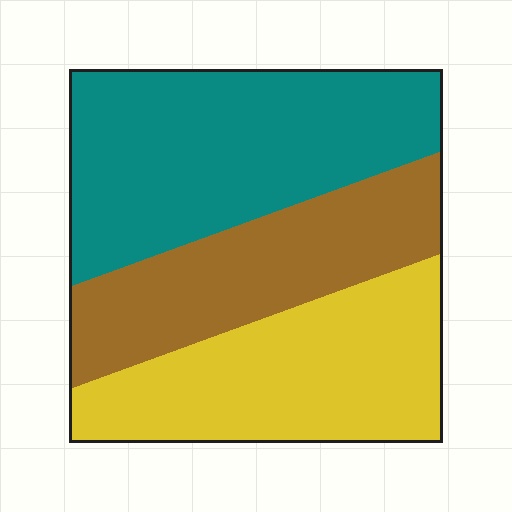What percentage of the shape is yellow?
Yellow takes up about one third (1/3) of the shape.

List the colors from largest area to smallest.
From largest to smallest: teal, yellow, brown.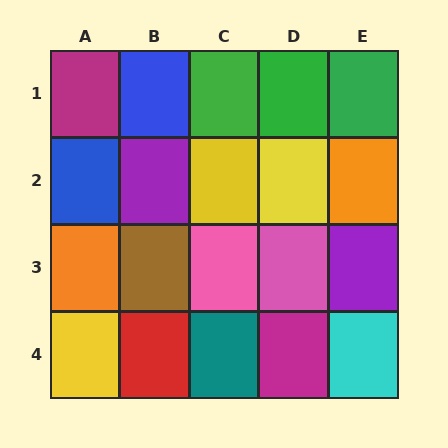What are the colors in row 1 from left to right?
Magenta, blue, green, green, green.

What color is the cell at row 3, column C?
Pink.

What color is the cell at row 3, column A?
Orange.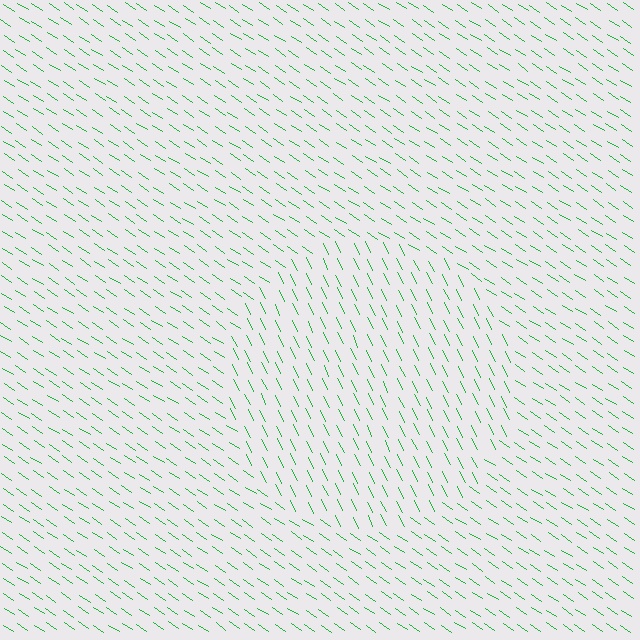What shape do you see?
I see a circle.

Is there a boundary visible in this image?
Yes, there is a texture boundary formed by a change in line orientation.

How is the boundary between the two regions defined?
The boundary is defined purely by a change in line orientation (approximately 31 degrees difference). All lines are the same color and thickness.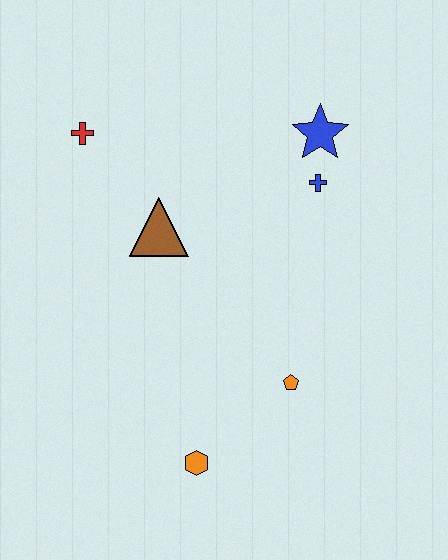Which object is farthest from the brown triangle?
The orange hexagon is farthest from the brown triangle.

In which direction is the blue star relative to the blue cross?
The blue star is above the blue cross.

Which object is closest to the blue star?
The blue cross is closest to the blue star.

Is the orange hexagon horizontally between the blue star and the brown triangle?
Yes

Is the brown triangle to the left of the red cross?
No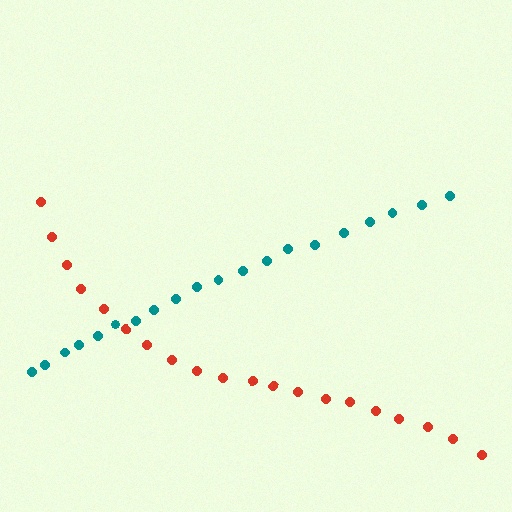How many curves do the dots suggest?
There are 2 distinct paths.